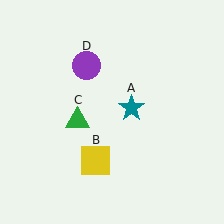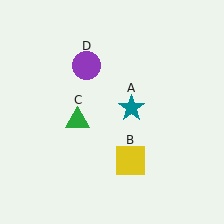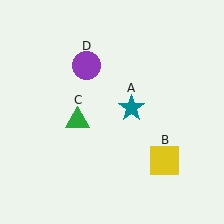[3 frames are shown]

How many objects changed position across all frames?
1 object changed position: yellow square (object B).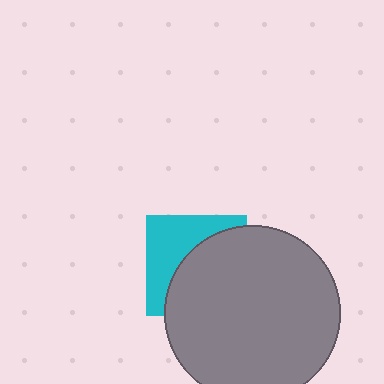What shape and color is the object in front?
The object in front is a gray circle.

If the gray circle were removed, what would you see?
You would see the complete cyan square.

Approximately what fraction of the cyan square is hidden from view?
Roughly 58% of the cyan square is hidden behind the gray circle.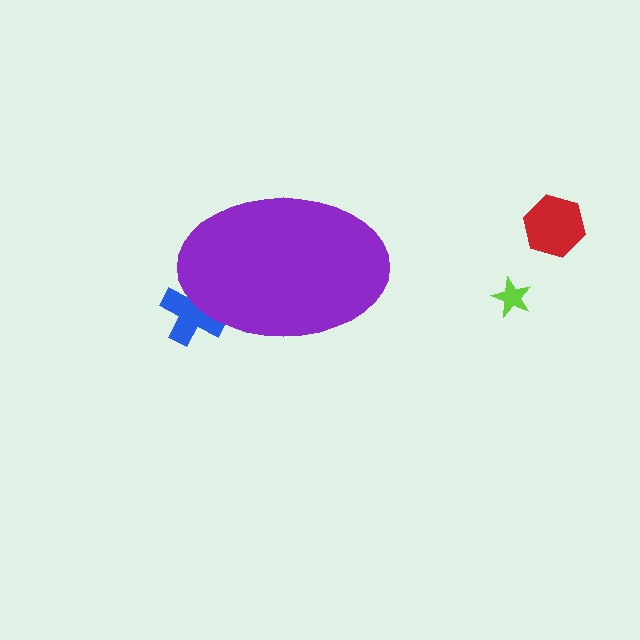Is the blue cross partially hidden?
Yes, the blue cross is partially hidden behind the purple ellipse.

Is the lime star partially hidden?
No, the lime star is fully visible.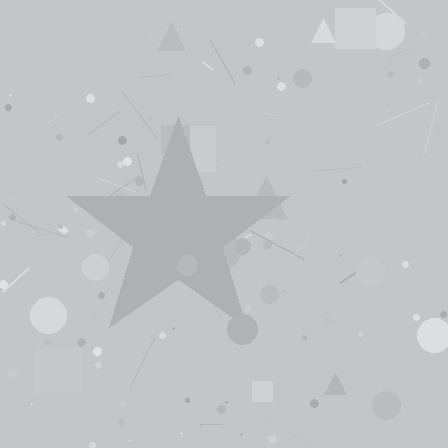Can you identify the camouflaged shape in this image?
The camouflaged shape is a star.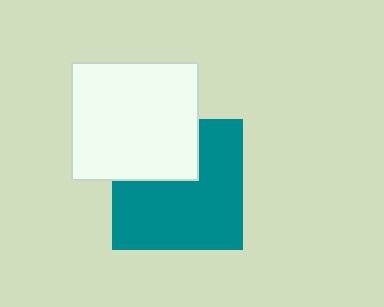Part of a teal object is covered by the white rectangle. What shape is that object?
It is a square.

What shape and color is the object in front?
The object in front is a white rectangle.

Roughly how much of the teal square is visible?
Most of it is visible (roughly 68%).